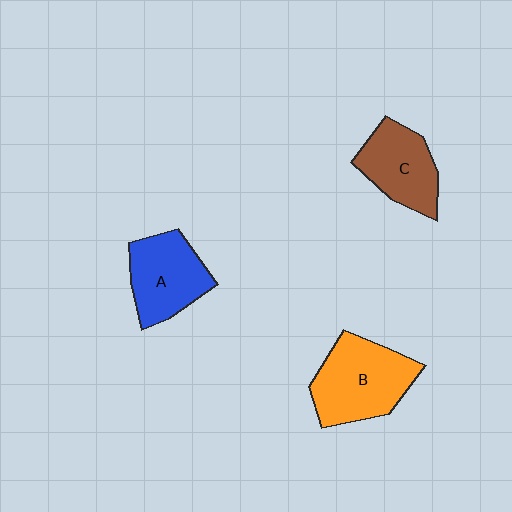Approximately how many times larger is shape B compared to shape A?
Approximately 1.2 times.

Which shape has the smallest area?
Shape C (brown).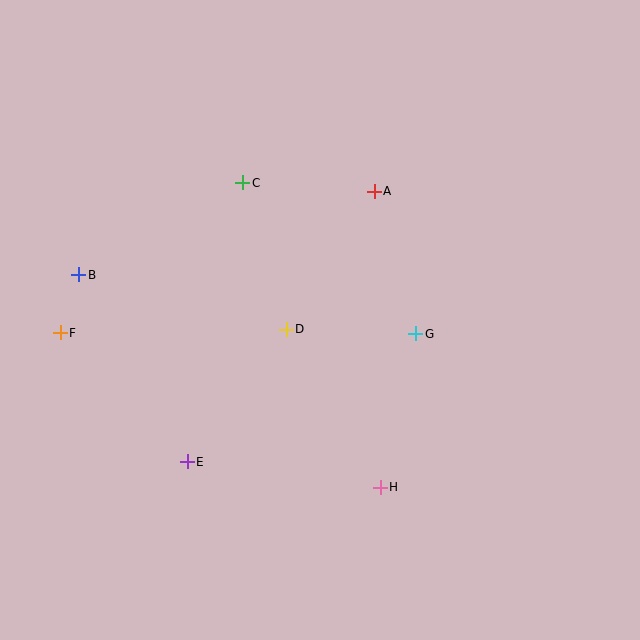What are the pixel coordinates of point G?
Point G is at (416, 334).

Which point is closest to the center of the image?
Point D at (286, 329) is closest to the center.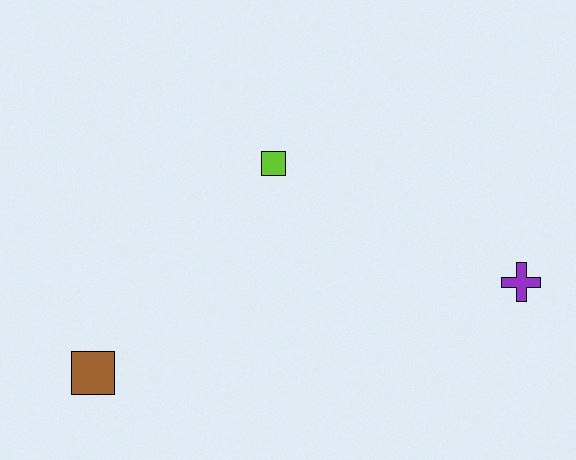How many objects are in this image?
There are 3 objects.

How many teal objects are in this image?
There are no teal objects.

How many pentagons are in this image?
There are no pentagons.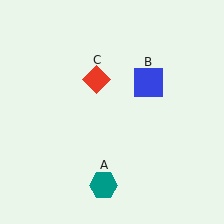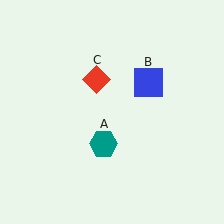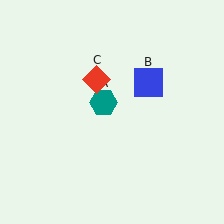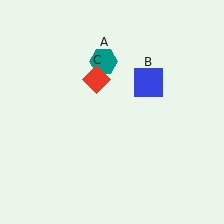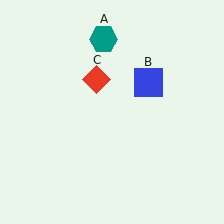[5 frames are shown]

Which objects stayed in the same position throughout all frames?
Blue square (object B) and red diamond (object C) remained stationary.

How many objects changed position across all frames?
1 object changed position: teal hexagon (object A).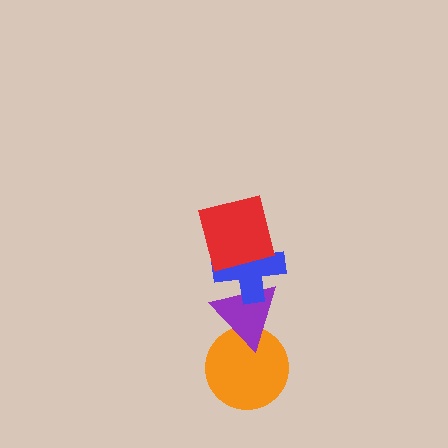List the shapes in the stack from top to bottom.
From top to bottom: the red square, the blue cross, the purple triangle, the orange circle.